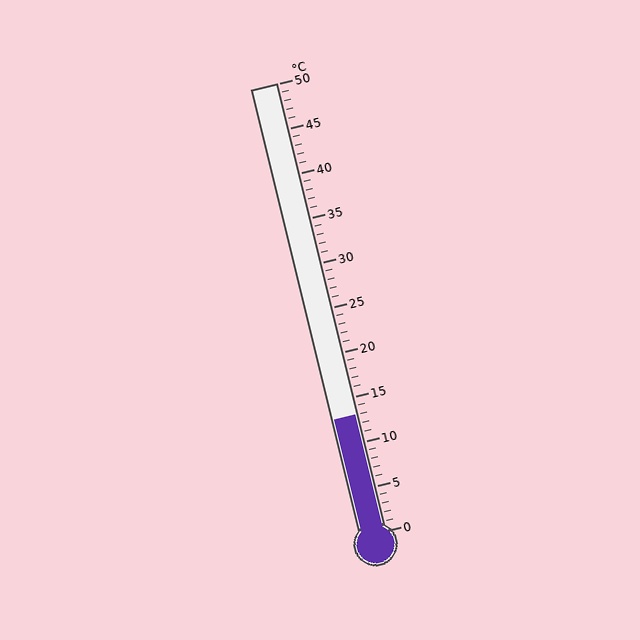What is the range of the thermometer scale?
The thermometer scale ranges from 0°C to 50°C.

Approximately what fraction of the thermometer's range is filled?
The thermometer is filled to approximately 25% of its range.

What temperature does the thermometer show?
The thermometer shows approximately 13°C.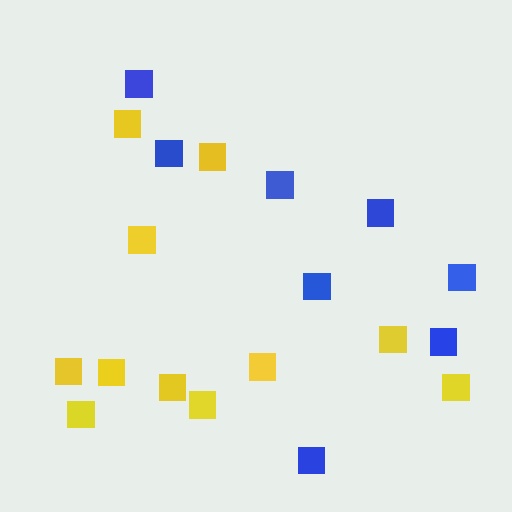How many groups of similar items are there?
There are 2 groups: one group of yellow squares (11) and one group of blue squares (8).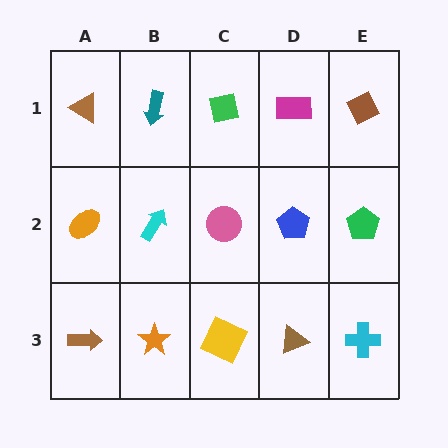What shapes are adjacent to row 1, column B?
A cyan arrow (row 2, column B), a brown triangle (row 1, column A), a green square (row 1, column C).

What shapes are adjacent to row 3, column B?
A cyan arrow (row 2, column B), a brown arrow (row 3, column A), a yellow square (row 3, column C).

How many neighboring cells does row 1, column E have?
2.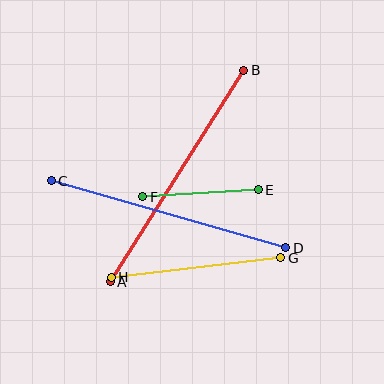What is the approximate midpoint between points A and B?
The midpoint is at approximately (177, 176) pixels.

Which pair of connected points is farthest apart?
Points A and B are farthest apart.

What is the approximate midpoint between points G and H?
The midpoint is at approximately (196, 267) pixels.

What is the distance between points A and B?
The distance is approximately 250 pixels.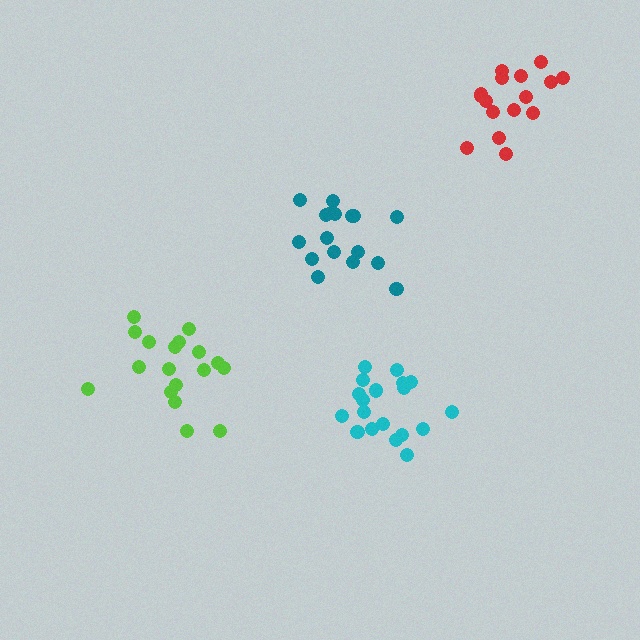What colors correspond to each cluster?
The clusters are colored: cyan, lime, red, teal.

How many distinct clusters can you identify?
There are 4 distinct clusters.